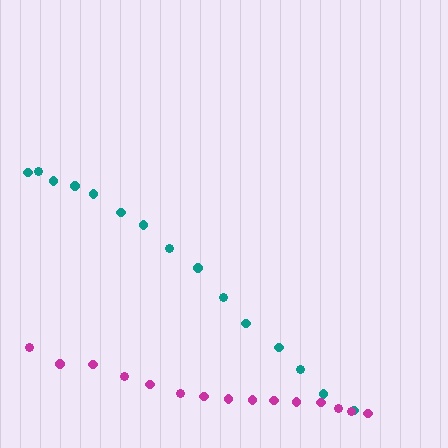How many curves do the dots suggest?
There are 2 distinct paths.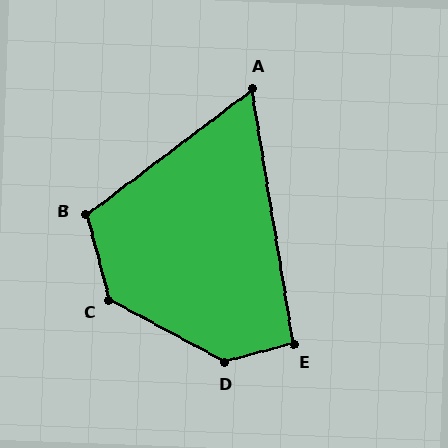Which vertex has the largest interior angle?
D, at approximately 137 degrees.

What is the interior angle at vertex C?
Approximately 133 degrees (obtuse).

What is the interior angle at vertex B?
Approximately 112 degrees (obtuse).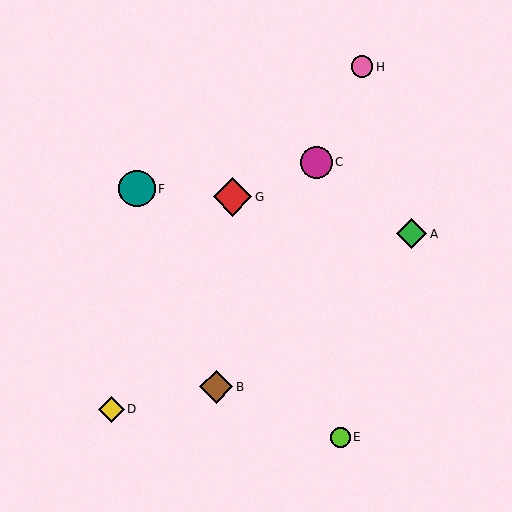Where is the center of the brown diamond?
The center of the brown diamond is at (216, 387).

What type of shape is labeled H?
Shape H is a pink circle.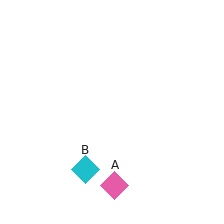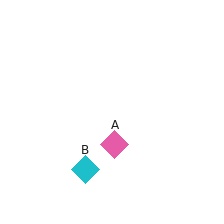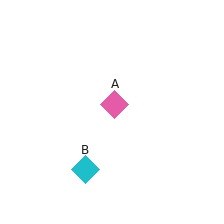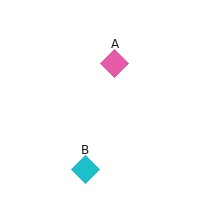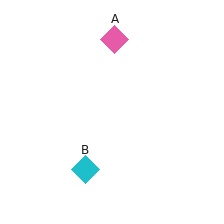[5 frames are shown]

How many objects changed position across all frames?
1 object changed position: pink diamond (object A).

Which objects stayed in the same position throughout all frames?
Cyan diamond (object B) remained stationary.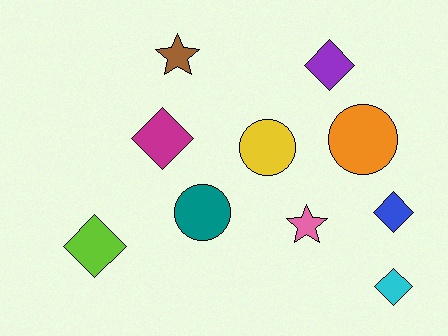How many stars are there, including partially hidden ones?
There are 2 stars.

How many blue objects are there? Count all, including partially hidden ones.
There is 1 blue object.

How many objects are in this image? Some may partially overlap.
There are 10 objects.